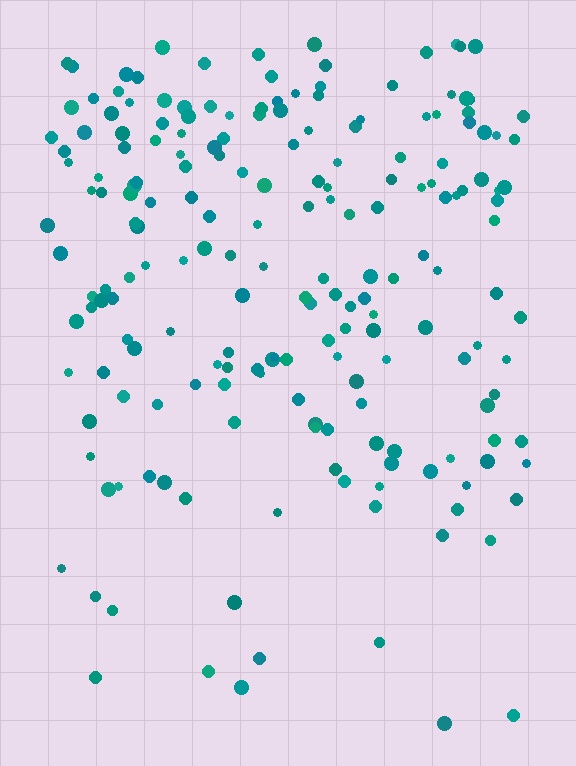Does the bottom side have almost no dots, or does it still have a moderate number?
Still a moderate number, just noticeably fewer than the top.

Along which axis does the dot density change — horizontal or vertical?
Vertical.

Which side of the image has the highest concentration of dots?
The top.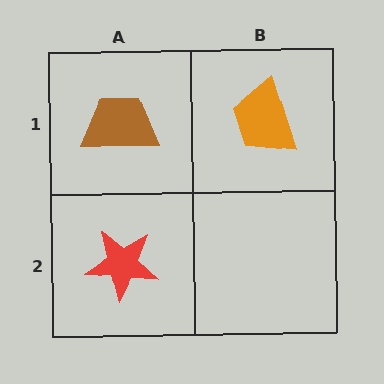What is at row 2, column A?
A red star.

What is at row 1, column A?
A brown trapezoid.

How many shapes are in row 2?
1 shape.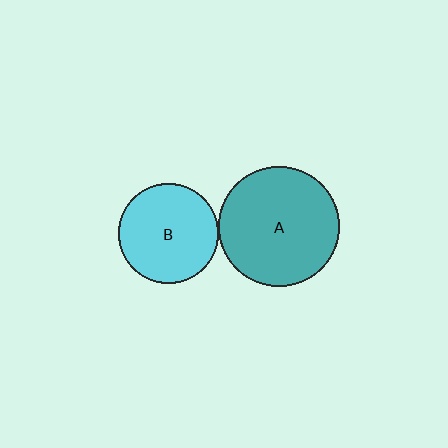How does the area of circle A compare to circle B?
Approximately 1.5 times.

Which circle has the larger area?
Circle A (teal).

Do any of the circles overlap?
No, none of the circles overlap.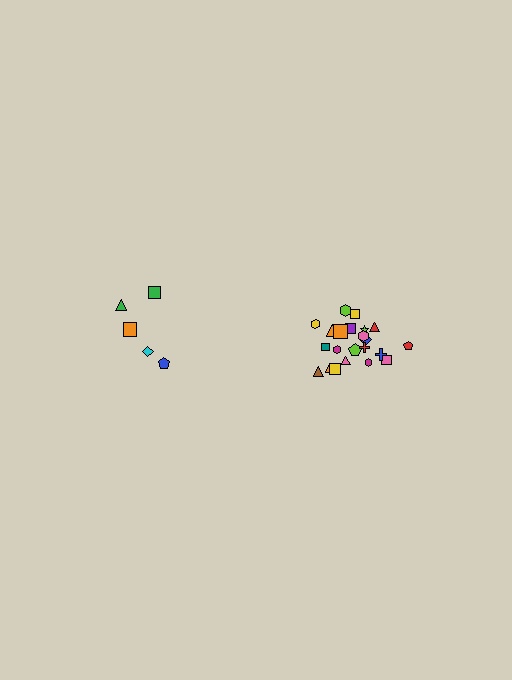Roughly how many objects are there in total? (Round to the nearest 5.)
Roughly 25 objects in total.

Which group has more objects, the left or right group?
The right group.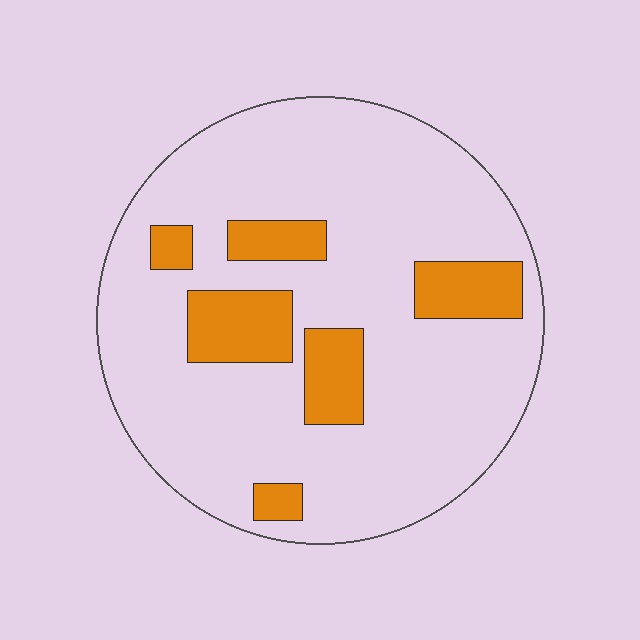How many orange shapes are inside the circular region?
6.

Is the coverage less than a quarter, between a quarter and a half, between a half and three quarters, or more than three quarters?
Less than a quarter.